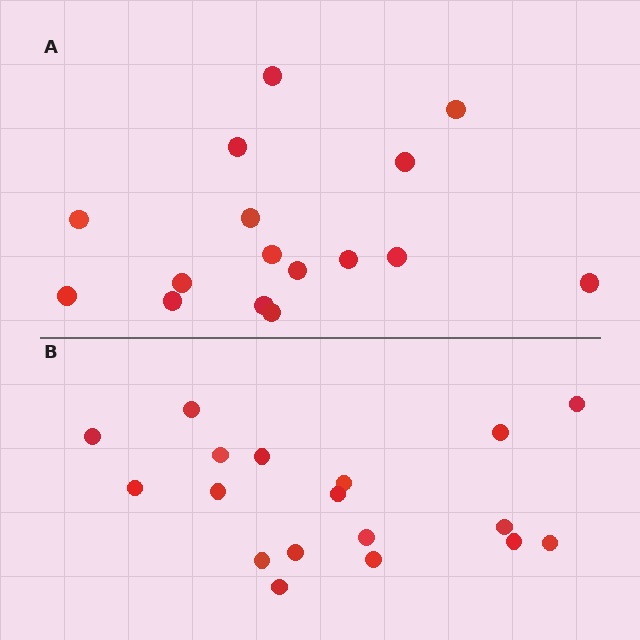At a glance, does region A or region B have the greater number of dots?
Region B (the bottom region) has more dots.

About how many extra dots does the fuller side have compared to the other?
Region B has just a few more — roughly 2 or 3 more dots than region A.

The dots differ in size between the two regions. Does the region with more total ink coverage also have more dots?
No. Region A has more total ink coverage because its dots are larger, but region B actually contains more individual dots. Total area can be misleading — the number of items is what matters here.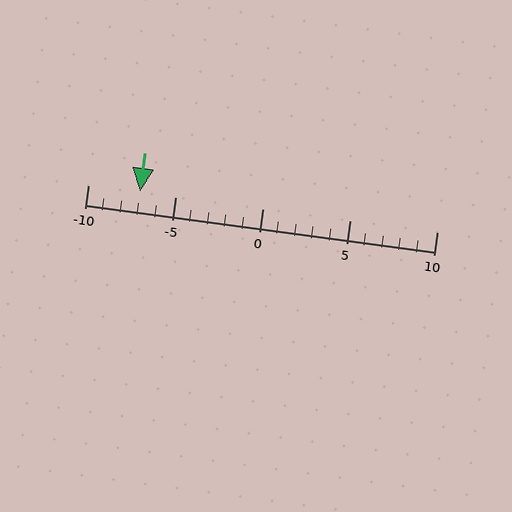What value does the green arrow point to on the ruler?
The green arrow points to approximately -7.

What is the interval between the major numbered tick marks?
The major tick marks are spaced 5 units apart.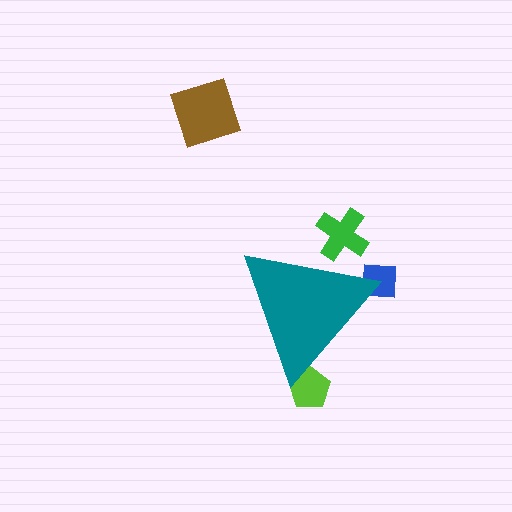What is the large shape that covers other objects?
A teal triangle.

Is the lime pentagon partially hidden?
Yes, the lime pentagon is partially hidden behind the teal triangle.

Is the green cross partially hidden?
Yes, the green cross is partially hidden behind the teal triangle.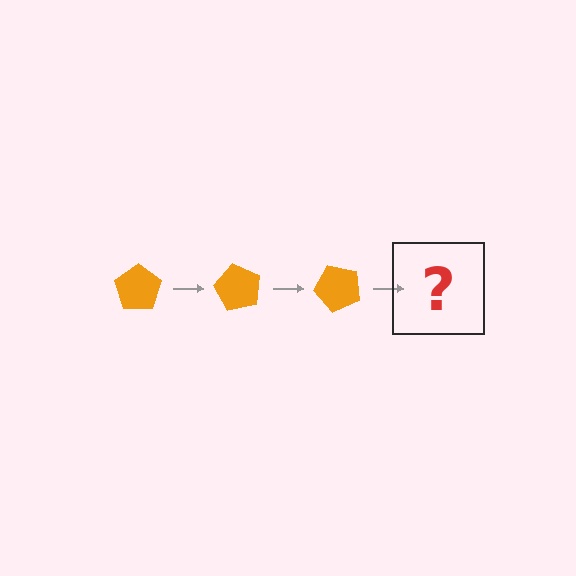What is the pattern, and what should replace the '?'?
The pattern is that the pentagon rotates 60 degrees each step. The '?' should be an orange pentagon rotated 180 degrees.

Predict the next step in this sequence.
The next step is an orange pentagon rotated 180 degrees.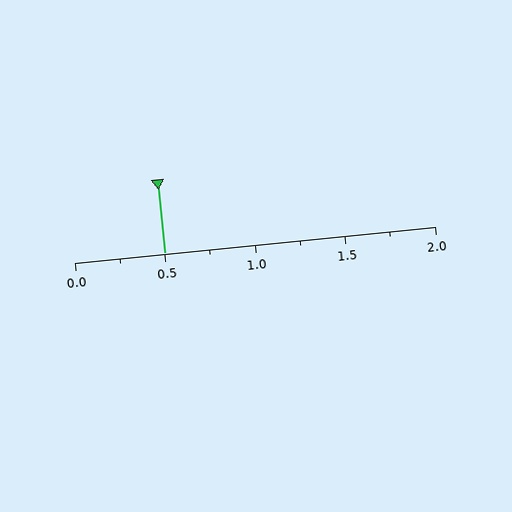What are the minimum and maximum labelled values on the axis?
The axis runs from 0.0 to 2.0.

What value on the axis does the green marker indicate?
The marker indicates approximately 0.5.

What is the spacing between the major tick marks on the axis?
The major ticks are spaced 0.5 apart.